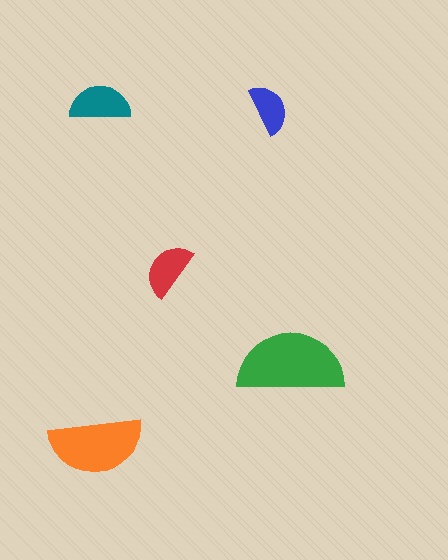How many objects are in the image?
There are 5 objects in the image.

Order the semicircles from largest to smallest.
the green one, the orange one, the teal one, the red one, the blue one.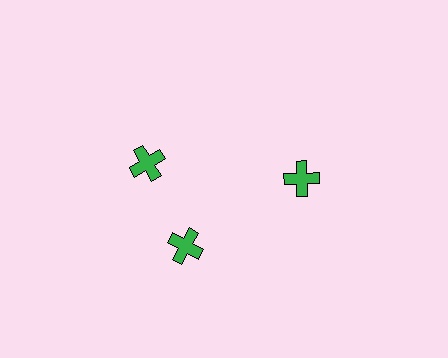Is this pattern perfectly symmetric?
No. The 3 green crosses are arranged in a ring, but one element near the 11 o'clock position is rotated out of alignment along the ring, breaking the 3-fold rotational symmetry.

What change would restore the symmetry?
The symmetry would be restored by rotating it back into even spacing with its neighbors so that all 3 crosses sit at equal angles and equal distance from the center.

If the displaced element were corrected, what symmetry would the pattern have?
It would have 3-fold rotational symmetry — the pattern would map onto itself every 120 degrees.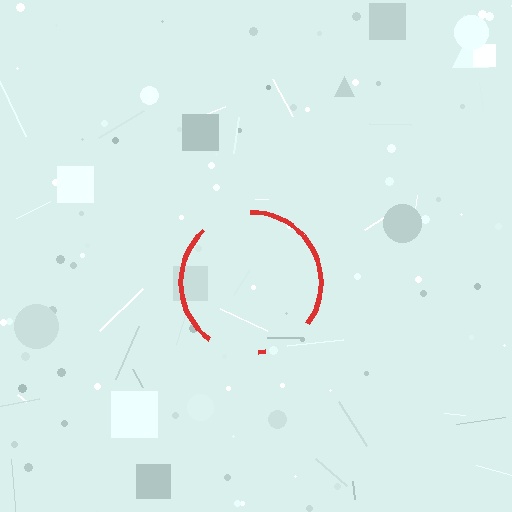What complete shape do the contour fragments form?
The contour fragments form a circle.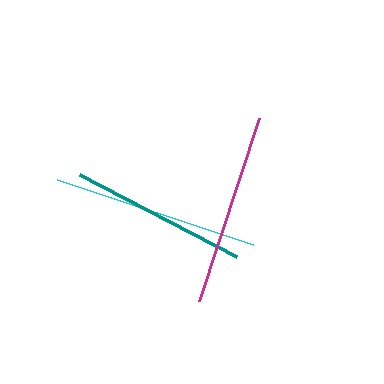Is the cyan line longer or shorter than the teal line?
The cyan line is longer than the teal line.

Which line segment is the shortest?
The teal line is the shortest at approximately 178 pixels.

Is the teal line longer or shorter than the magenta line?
The magenta line is longer than the teal line.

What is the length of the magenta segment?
The magenta segment is approximately 193 pixels long.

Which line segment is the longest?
The cyan line is the longest at approximately 207 pixels.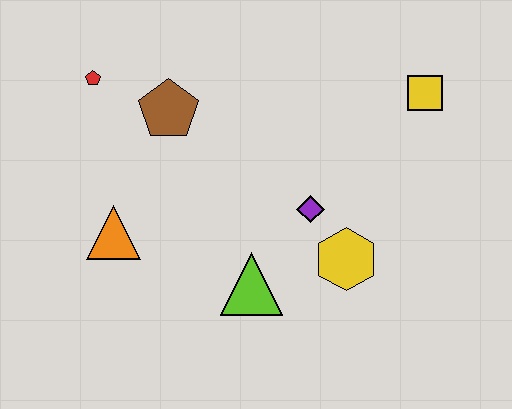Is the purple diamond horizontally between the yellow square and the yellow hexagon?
No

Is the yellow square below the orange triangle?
No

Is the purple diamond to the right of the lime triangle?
Yes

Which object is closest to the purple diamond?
The yellow hexagon is closest to the purple diamond.